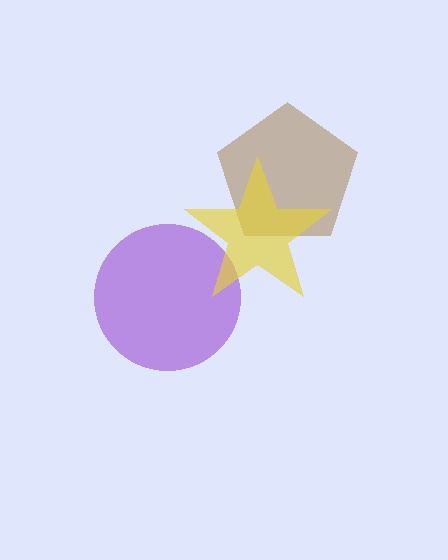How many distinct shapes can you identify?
There are 3 distinct shapes: a brown pentagon, a purple circle, a yellow star.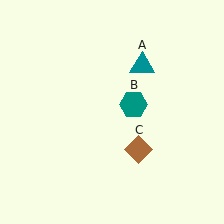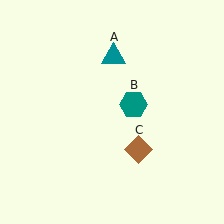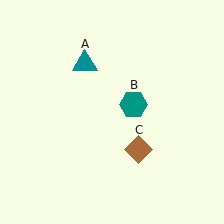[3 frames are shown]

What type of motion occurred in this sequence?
The teal triangle (object A) rotated counterclockwise around the center of the scene.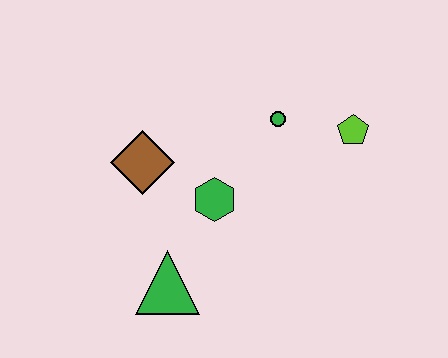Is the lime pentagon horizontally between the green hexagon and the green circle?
No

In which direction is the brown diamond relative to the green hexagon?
The brown diamond is to the left of the green hexagon.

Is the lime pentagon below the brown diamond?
No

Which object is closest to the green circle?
The lime pentagon is closest to the green circle.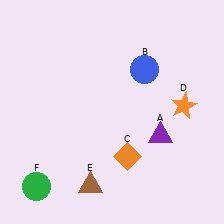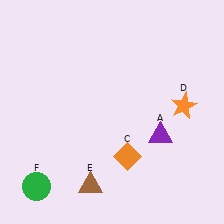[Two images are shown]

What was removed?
The blue circle (B) was removed in Image 2.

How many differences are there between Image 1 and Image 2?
There is 1 difference between the two images.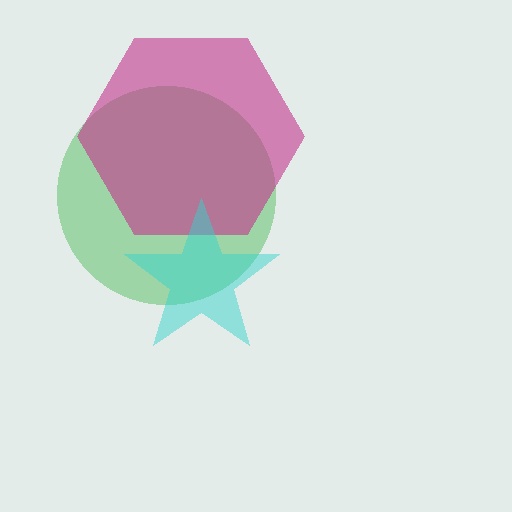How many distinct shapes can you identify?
There are 3 distinct shapes: a green circle, a magenta hexagon, a cyan star.